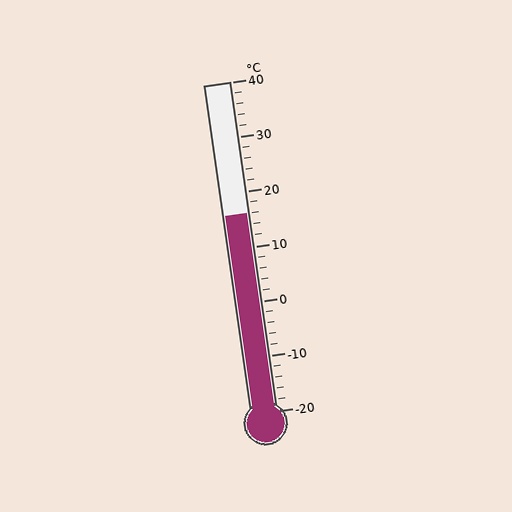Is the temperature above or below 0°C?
The temperature is above 0°C.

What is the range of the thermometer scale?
The thermometer scale ranges from -20°C to 40°C.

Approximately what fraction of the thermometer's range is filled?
The thermometer is filled to approximately 60% of its range.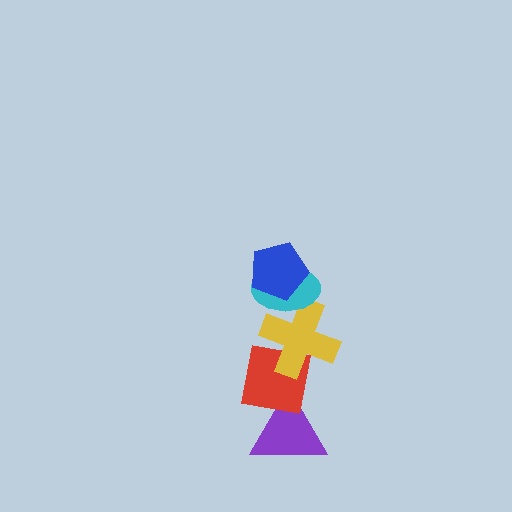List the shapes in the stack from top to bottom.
From top to bottom: the blue pentagon, the cyan ellipse, the yellow cross, the red square, the purple triangle.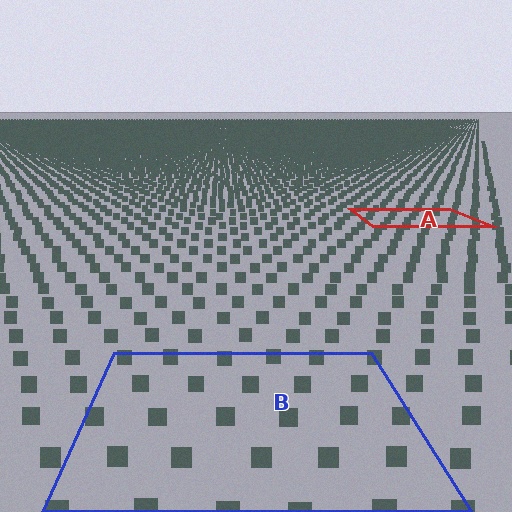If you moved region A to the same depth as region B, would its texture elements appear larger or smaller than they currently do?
They would appear larger. At a closer depth, the same texture elements are projected at a bigger on-screen size.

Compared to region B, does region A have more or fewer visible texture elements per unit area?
Region A has more texture elements per unit area — they are packed more densely because it is farther away.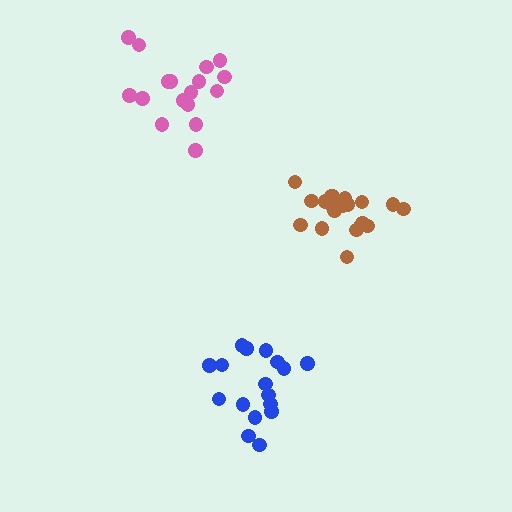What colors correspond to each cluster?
The clusters are colored: pink, brown, blue.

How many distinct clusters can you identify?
There are 3 distinct clusters.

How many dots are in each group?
Group 1: 17 dots, Group 2: 20 dots, Group 3: 17 dots (54 total).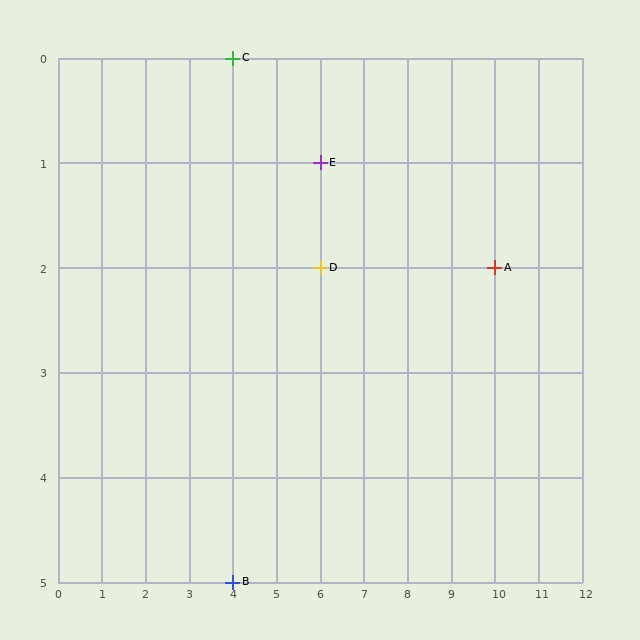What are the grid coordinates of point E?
Point E is at grid coordinates (6, 1).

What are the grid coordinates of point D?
Point D is at grid coordinates (6, 2).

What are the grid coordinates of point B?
Point B is at grid coordinates (4, 5).